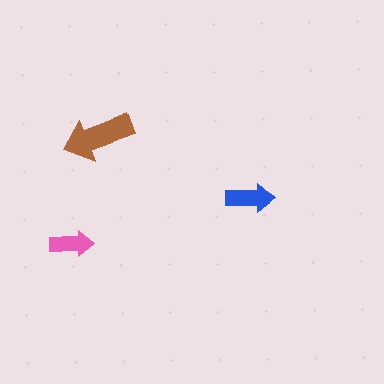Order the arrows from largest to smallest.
the brown one, the blue one, the pink one.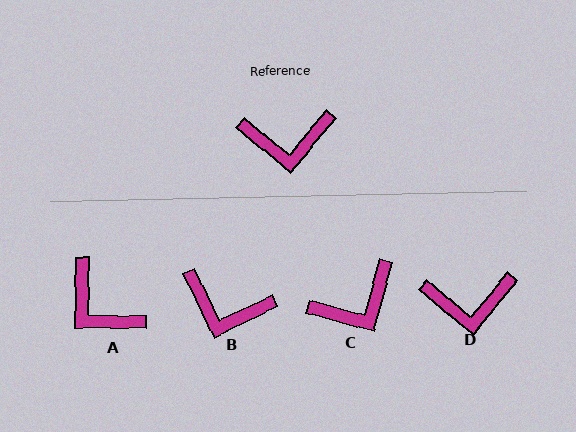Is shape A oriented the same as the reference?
No, it is off by about 51 degrees.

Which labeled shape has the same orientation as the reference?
D.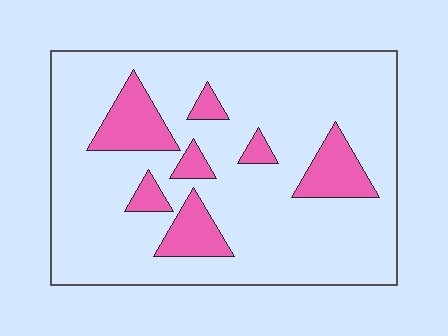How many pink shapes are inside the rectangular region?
7.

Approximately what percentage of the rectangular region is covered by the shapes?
Approximately 15%.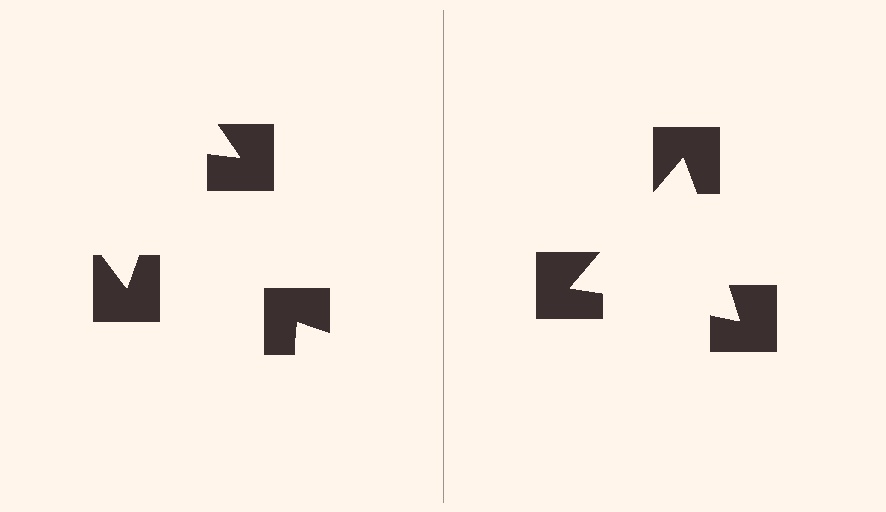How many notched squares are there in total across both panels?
6 — 3 on each side.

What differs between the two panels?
The notched squares are positioned identically on both sides; only the wedge orientations differ. On the right they align to a triangle; on the left they are misaligned.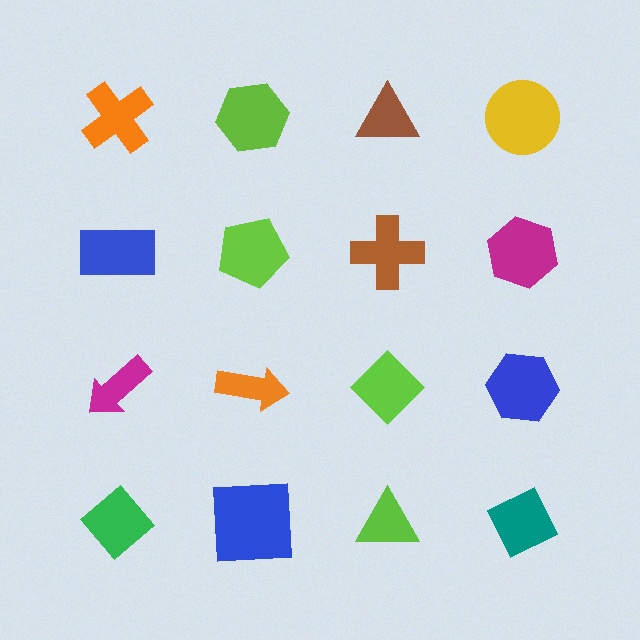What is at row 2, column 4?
A magenta hexagon.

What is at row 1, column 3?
A brown triangle.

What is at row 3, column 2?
An orange arrow.